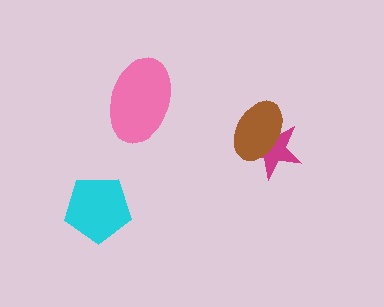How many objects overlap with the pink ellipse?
0 objects overlap with the pink ellipse.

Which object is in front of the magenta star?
The brown ellipse is in front of the magenta star.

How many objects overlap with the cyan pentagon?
0 objects overlap with the cyan pentagon.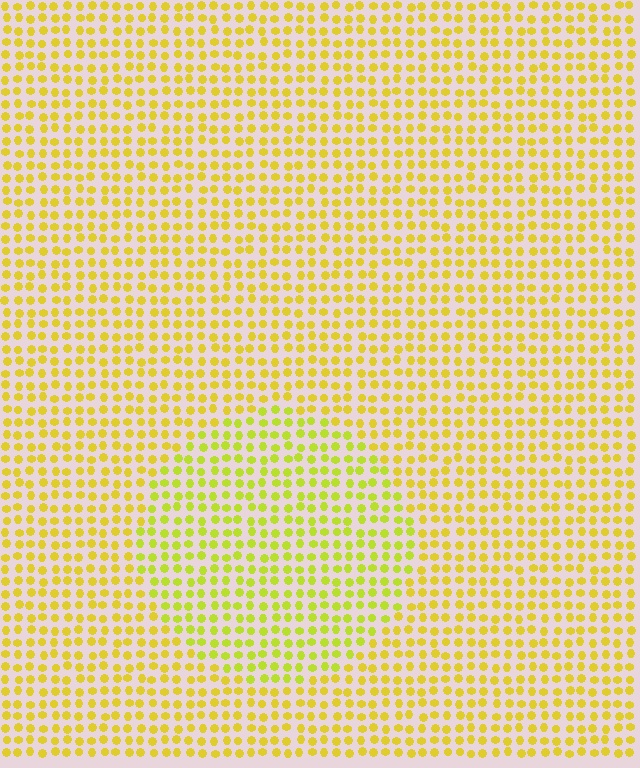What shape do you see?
I see a circle.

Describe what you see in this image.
The image is filled with small yellow elements in a uniform arrangement. A circle-shaped region is visible where the elements are tinted to a slightly different hue, forming a subtle color boundary.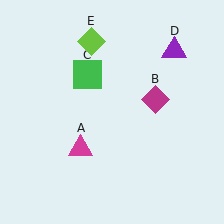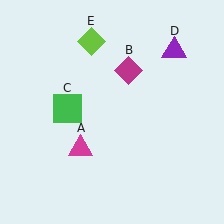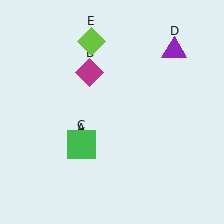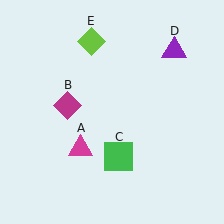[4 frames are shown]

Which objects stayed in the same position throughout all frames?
Magenta triangle (object A) and purple triangle (object D) and lime diamond (object E) remained stationary.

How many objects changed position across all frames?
2 objects changed position: magenta diamond (object B), green square (object C).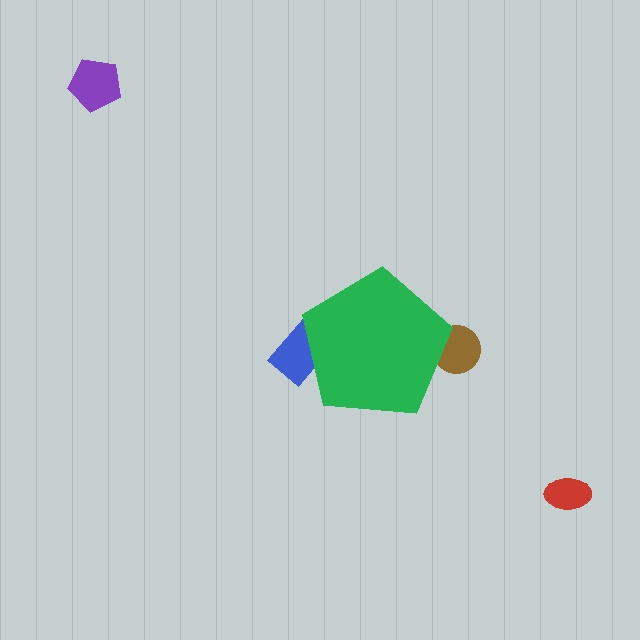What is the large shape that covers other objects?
A green pentagon.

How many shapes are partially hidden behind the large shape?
2 shapes are partially hidden.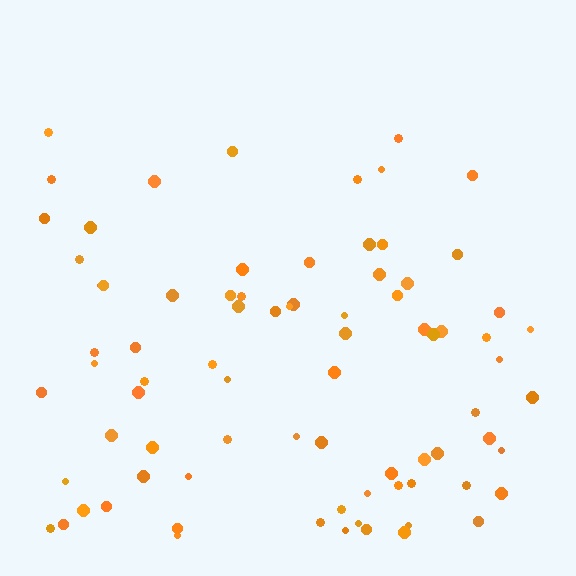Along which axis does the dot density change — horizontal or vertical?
Vertical.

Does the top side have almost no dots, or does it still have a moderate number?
Still a moderate number, just noticeably fewer than the bottom.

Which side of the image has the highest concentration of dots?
The bottom.